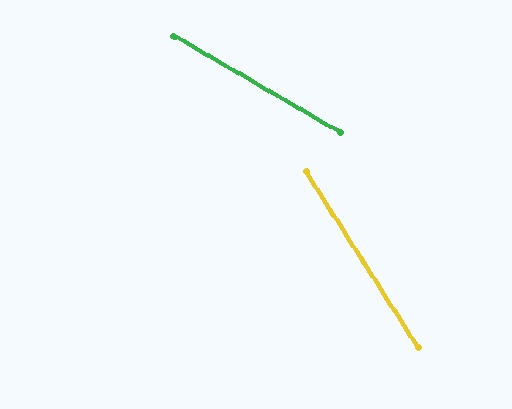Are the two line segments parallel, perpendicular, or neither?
Neither parallel nor perpendicular — they differ by about 27°.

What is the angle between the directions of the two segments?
Approximately 27 degrees.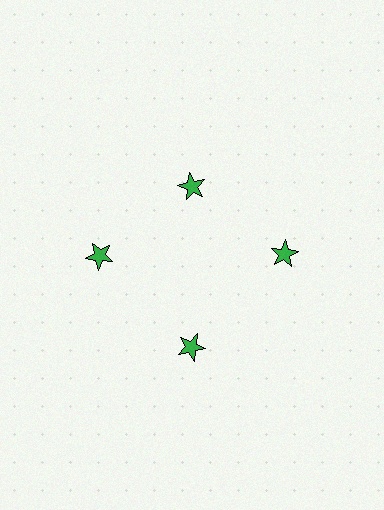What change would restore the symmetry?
The symmetry would be restored by moving it outward, back onto the ring so that all 4 stars sit at equal angles and equal distance from the center.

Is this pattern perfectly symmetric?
No. The 4 green stars are arranged in a ring, but one element near the 12 o'clock position is pulled inward toward the center, breaking the 4-fold rotational symmetry.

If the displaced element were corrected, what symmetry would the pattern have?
It would have 4-fold rotational symmetry — the pattern would map onto itself every 90 degrees.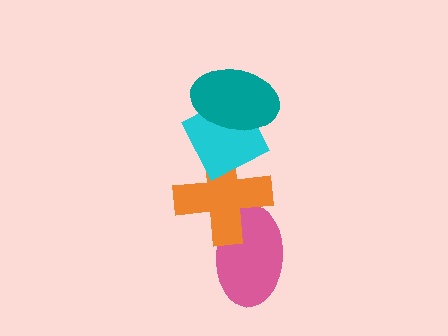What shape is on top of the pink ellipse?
The orange cross is on top of the pink ellipse.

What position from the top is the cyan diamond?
The cyan diamond is 2nd from the top.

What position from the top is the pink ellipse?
The pink ellipse is 4th from the top.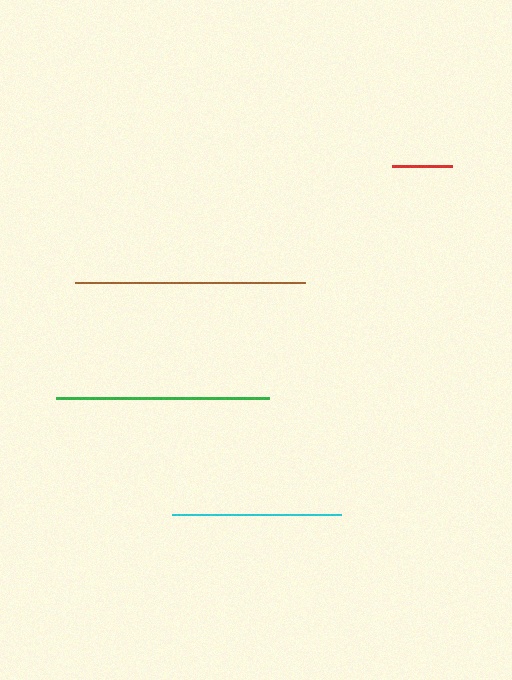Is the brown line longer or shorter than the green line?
The brown line is longer than the green line.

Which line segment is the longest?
The brown line is the longest at approximately 230 pixels.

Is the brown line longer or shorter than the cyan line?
The brown line is longer than the cyan line.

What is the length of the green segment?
The green segment is approximately 213 pixels long.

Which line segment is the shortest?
The red line is the shortest at approximately 60 pixels.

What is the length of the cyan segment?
The cyan segment is approximately 169 pixels long.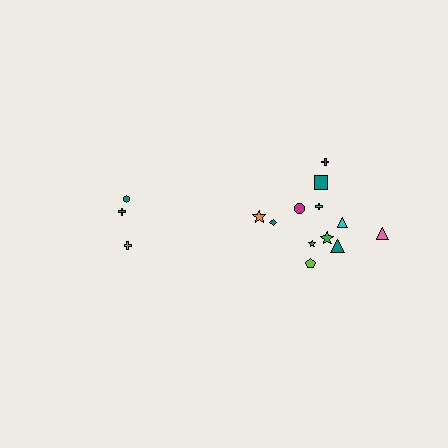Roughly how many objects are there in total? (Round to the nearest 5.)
Roughly 15 objects in total.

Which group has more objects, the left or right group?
The right group.